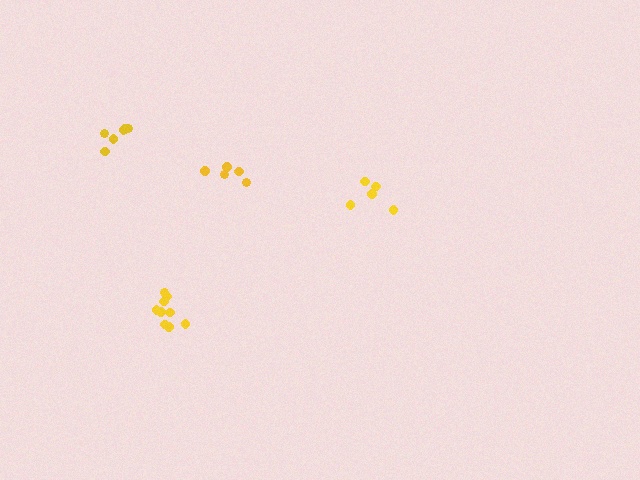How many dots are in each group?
Group 1: 9 dots, Group 2: 5 dots, Group 3: 6 dots, Group 4: 5 dots (25 total).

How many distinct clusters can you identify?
There are 4 distinct clusters.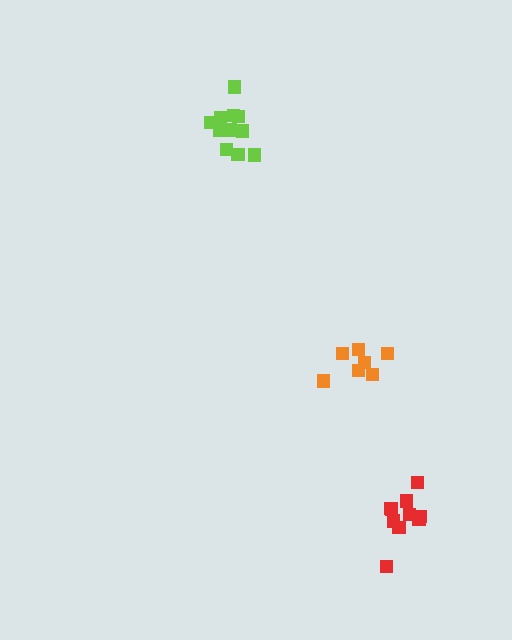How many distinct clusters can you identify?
There are 3 distinct clusters.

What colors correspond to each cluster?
The clusters are colored: orange, red, lime.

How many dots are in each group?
Group 1: 7 dots, Group 2: 10 dots, Group 3: 11 dots (28 total).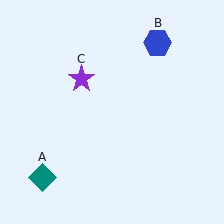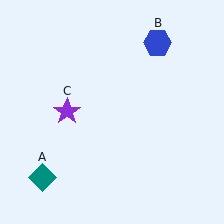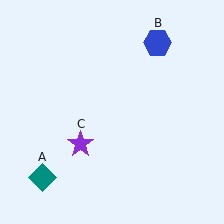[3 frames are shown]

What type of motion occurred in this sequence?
The purple star (object C) rotated counterclockwise around the center of the scene.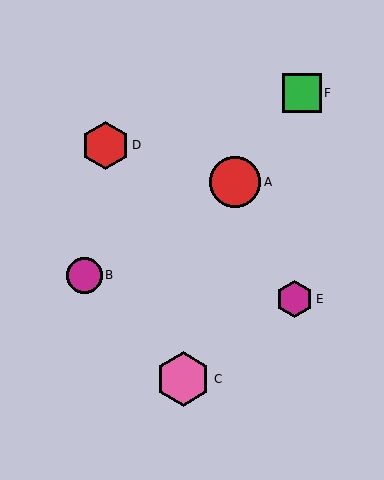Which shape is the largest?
The pink hexagon (labeled C) is the largest.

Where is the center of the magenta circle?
The center of the magenta circle is at (84, 275).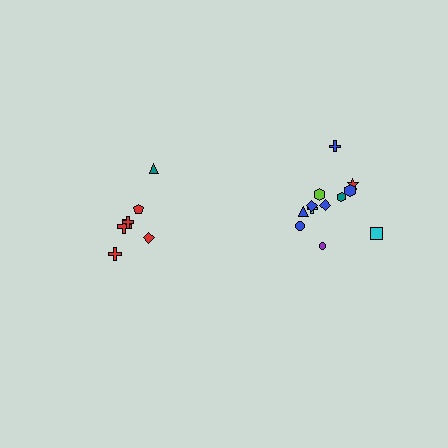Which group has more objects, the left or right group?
The right group.